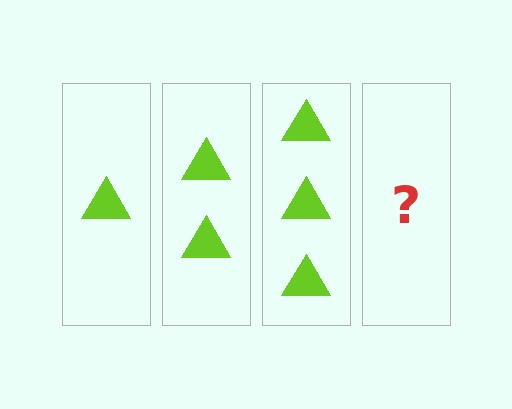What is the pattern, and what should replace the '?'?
The pattern is that each step adds one more triangle. The '?' should be 4 triangles.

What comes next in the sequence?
The next element should be 4 triangles.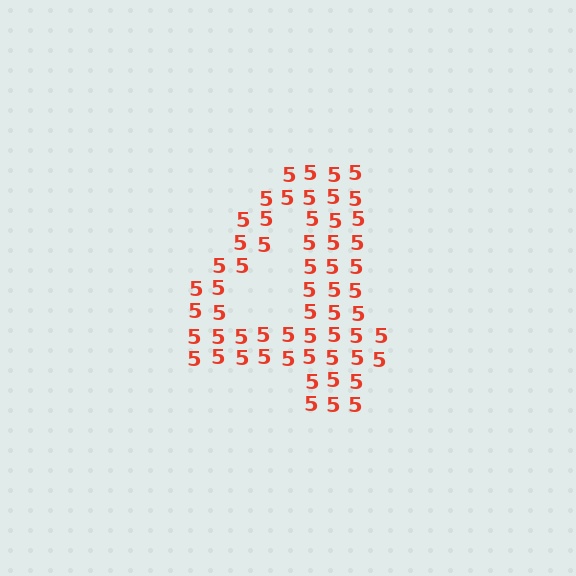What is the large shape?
The large shape is the digit 4.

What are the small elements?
The small elements are digit 5's.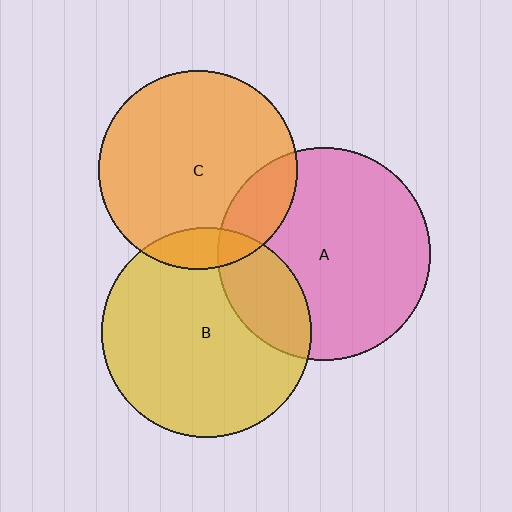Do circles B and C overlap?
Yes.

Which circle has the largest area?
Circle A (pink).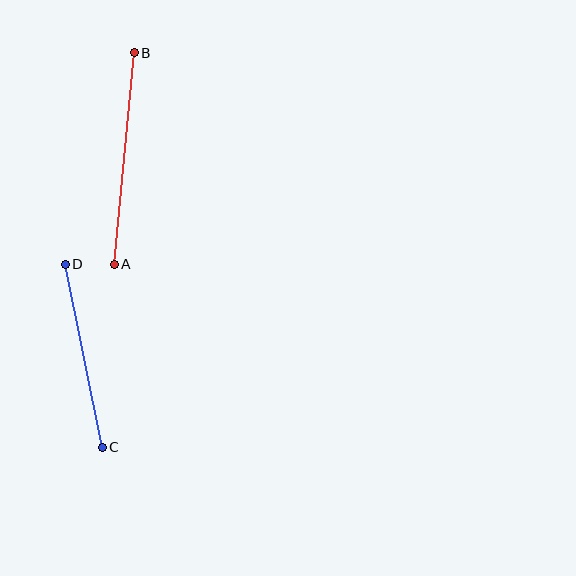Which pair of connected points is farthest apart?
Points A and B are farthest apart.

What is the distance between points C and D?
The distance is approximately 187 pixels.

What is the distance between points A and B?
The distance is approximately 213 pixels.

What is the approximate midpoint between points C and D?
The midpoint is at approximately (84, 356) pixels.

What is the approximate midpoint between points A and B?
The midpoint is at approximately (124, 159) pixels.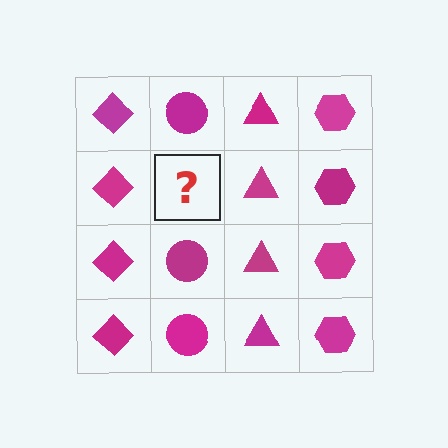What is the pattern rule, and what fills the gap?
The rule is that each column has a consistent shape. The gap should be filled with a magenta circle.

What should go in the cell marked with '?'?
The missing cell should contain a magenta circle.